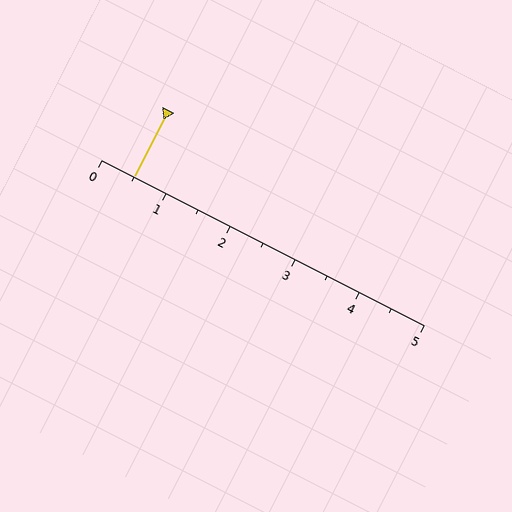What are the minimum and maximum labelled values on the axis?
The axis runs from 0 to 5.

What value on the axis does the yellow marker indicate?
The marker indicates approximately 0.5.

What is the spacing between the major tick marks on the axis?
The major ticks are spaced 1 apart.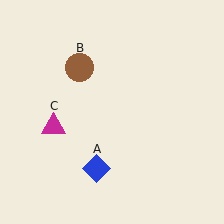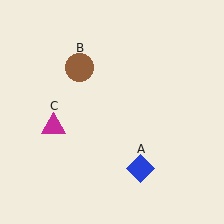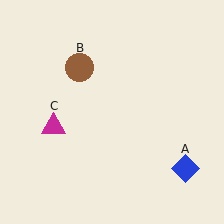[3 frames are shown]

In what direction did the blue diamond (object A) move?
The blue diamond (object A) moved right.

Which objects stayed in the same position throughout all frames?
Brown circle (object B) and magenta triangle (object C) remained stationary.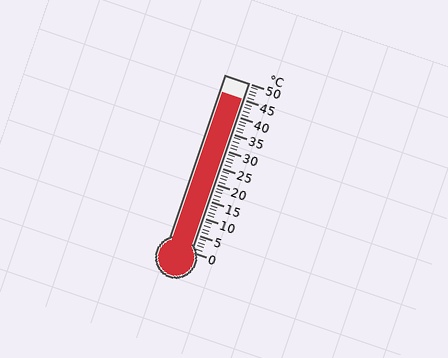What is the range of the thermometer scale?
The thermometer scale ranges from 0°C to 50°C.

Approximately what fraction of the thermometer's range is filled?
The thermometer is filled to approximately 90% of its range.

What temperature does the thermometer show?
The thermometer shows approximately 45°C.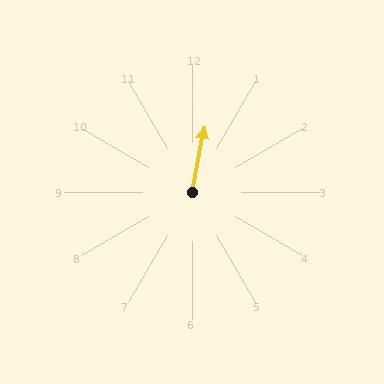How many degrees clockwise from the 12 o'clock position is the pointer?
Approximately 10 degrees.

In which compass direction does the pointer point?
North.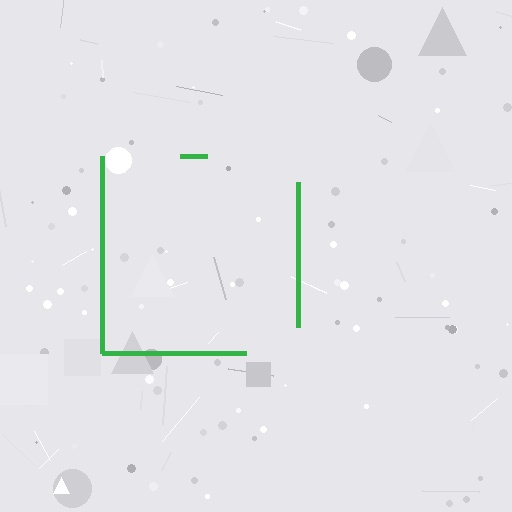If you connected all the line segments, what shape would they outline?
They would outline a square.